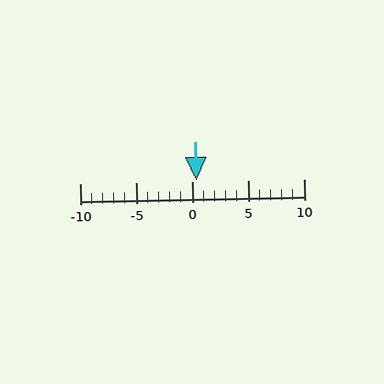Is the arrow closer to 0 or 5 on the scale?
The arrow is closer to 0.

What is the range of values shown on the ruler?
The ruler shows values from -10 to 10.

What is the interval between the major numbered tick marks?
The major tick marks are spaced 5 units apart.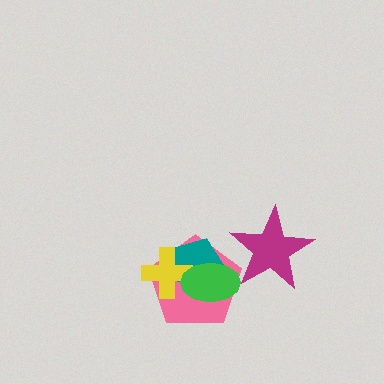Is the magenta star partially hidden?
No, no other shape covers it.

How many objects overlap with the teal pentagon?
3 objects overlap with the teal pentagon.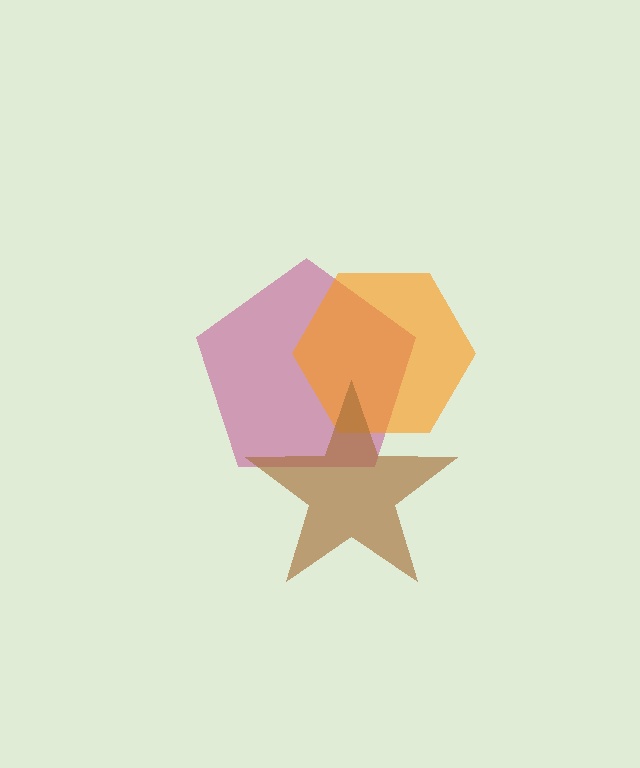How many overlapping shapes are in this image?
There are 3 overlapping shapes in the image.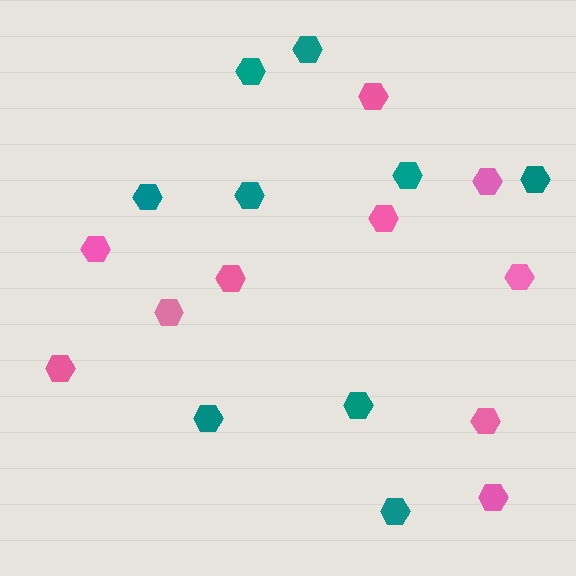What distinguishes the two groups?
There are 2 groups: one group of teal hexagons (9) and one group of pink hexagons (10).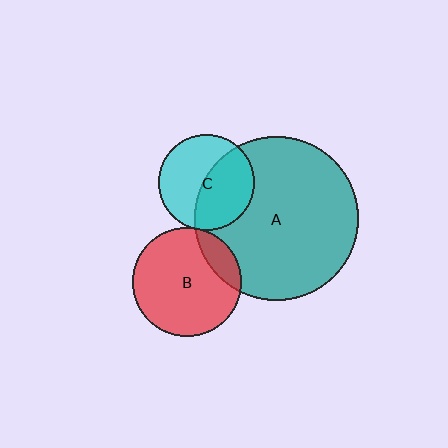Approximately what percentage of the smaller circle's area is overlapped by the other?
Approximately 50%.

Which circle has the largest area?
Circle A (teal).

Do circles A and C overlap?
Yes.